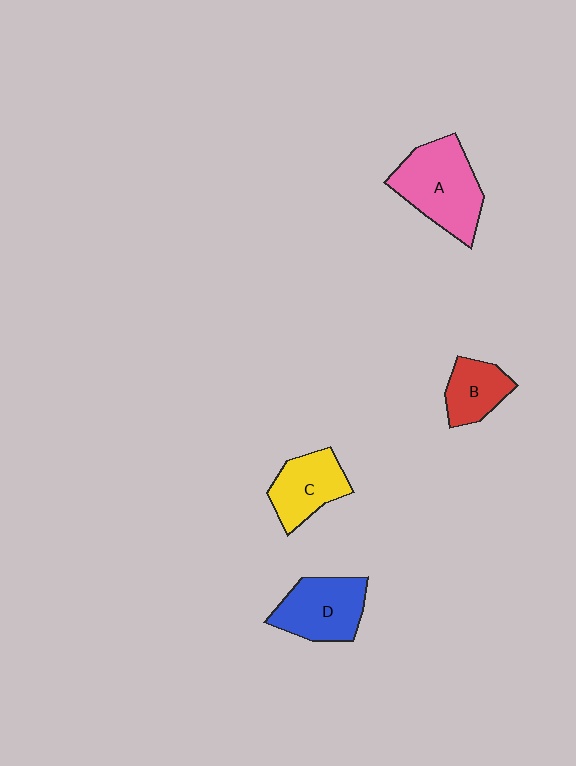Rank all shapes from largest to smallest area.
From largest to smallest: A (pink), D (blue), C (yellow), B (red).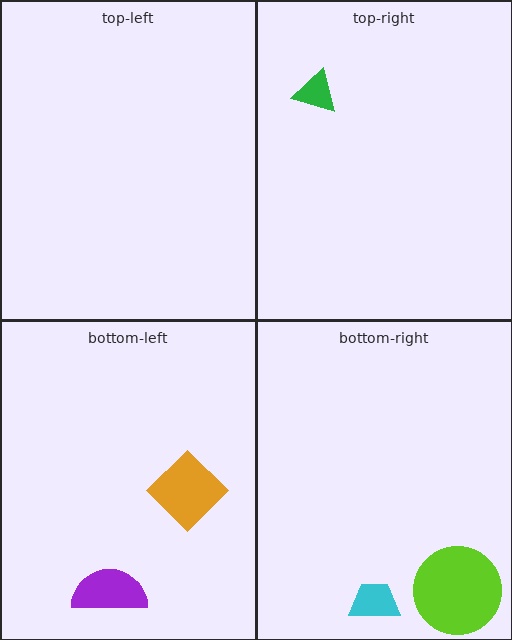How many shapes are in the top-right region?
1.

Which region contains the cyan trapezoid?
The bottom-right region.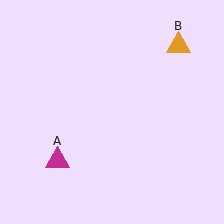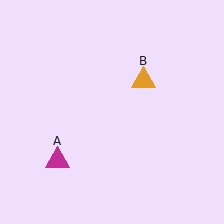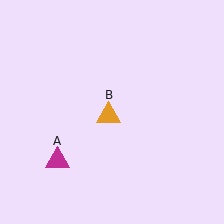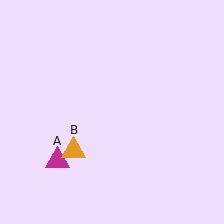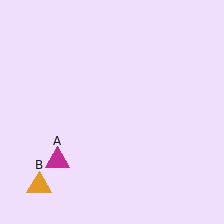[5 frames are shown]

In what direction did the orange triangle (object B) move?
The orange triangle (object B) moved down and to the left.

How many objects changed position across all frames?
1 object changed position: orange triangle (object B).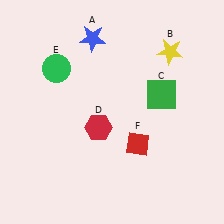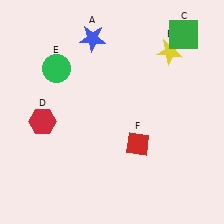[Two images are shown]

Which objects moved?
The objects that moved are: the green square (C), the red hexagon (D).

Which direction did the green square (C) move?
The green square (C) moved up.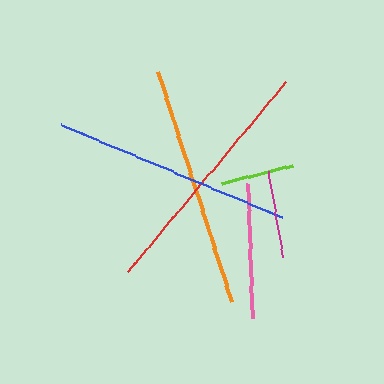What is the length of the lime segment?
The lime segment is approximately 72 pixels long.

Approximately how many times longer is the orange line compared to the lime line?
The orange line is approximately 3.3 times the length of the lime line.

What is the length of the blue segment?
The blue segment is approximately 241 pixels long.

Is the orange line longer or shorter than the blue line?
The orange line is longer than the blue line.